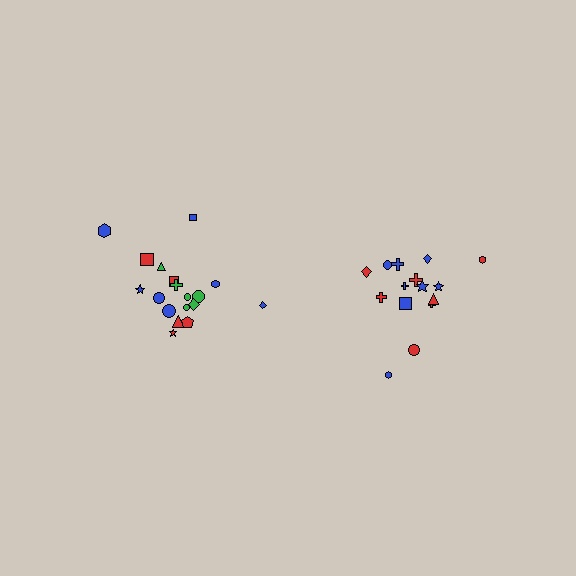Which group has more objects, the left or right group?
The left group.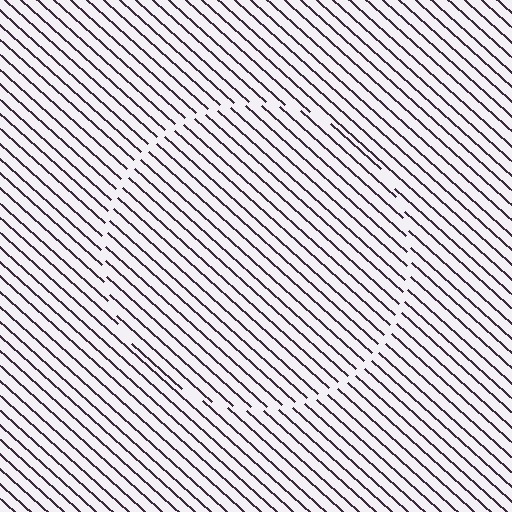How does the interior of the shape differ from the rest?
The interior of the shape contains the same grating, shifted by half a period — the contour is defined by the phase discontinuity where line-ends from the inner and outer gratings abut.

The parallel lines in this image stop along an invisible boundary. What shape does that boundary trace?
An illusory circle. The interior of the shape contains the same grating, shifted by half a period — the contour is defined by the phase discontinuity where line-ends from the inner and outer gratings abut.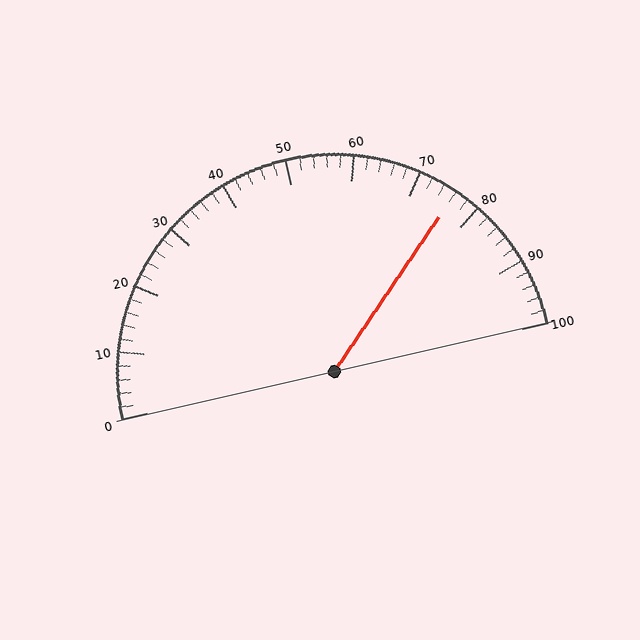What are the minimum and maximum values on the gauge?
The gauge ranges from 0 to 100.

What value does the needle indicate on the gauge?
The needle indicates approximately 76.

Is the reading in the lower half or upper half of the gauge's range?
The reading is in the upper half of the range (0 to 100).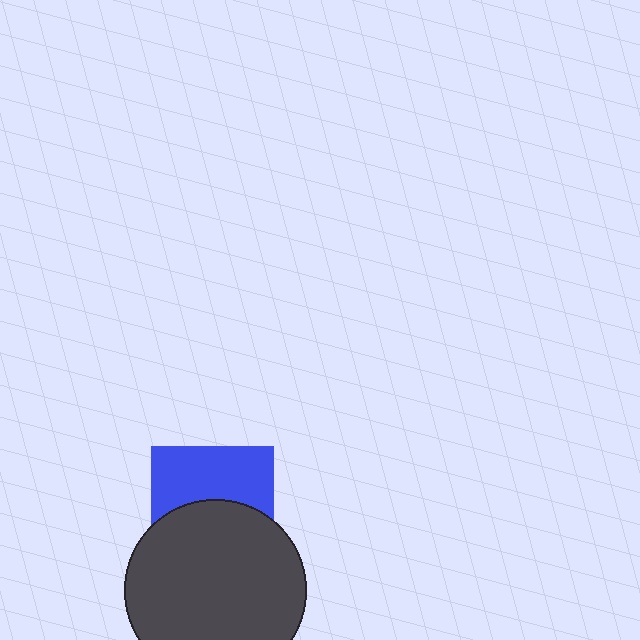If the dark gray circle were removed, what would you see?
You would see the complete blue square.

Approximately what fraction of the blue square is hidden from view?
Roughly 51% of the blue square is hidden behind the dark gray circle.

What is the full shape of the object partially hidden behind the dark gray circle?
The partially hidden object is a blue square.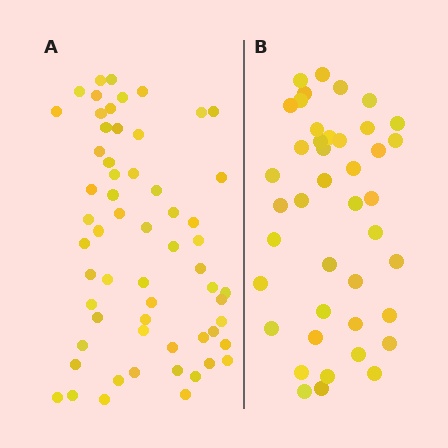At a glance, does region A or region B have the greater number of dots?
Region A (the left region) has more dots.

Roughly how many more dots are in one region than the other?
Region A has approximately 20 more dots than region B.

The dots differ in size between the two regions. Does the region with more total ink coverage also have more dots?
No. Region B has more total ink coverage because its dots are larger, but region A actually contains more individual dots. Total area can be misleading — the number of items is what matters here.